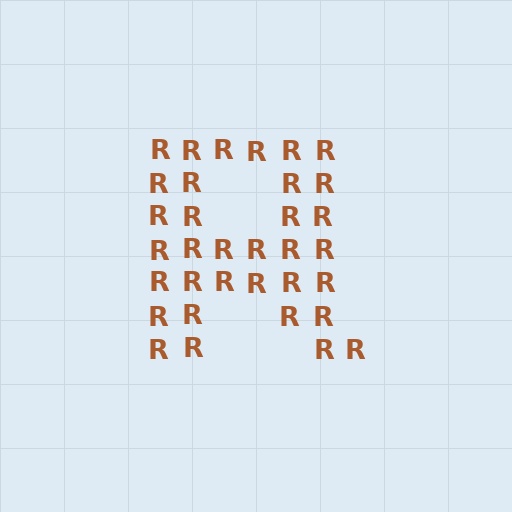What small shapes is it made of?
It is made of small letter R's.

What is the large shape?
The large shape is the letter R.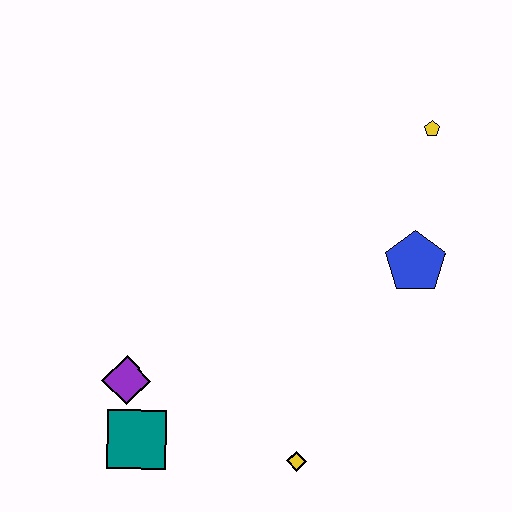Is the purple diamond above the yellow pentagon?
No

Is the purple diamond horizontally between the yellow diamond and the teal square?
No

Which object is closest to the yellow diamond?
The teal square is closest to the yellow diamond.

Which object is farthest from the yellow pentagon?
The teal square is farthest from the yellow pentagon.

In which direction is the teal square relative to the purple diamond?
The teal square is below the purple diamond.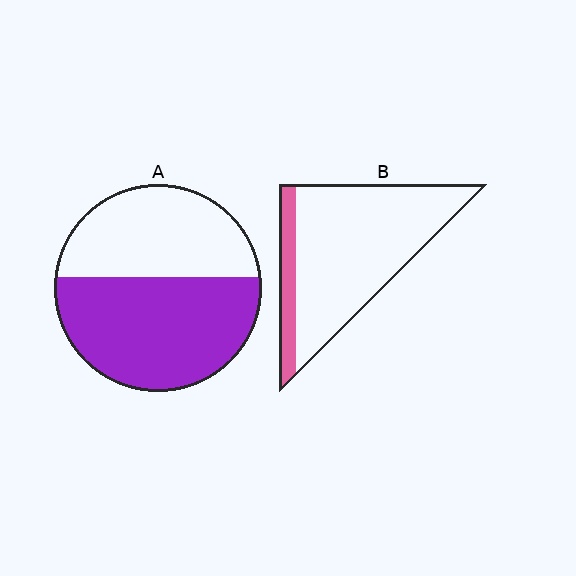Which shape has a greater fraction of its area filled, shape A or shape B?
Shape A.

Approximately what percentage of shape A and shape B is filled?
A is approximately 55% and B is approximately 15%.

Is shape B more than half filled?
No.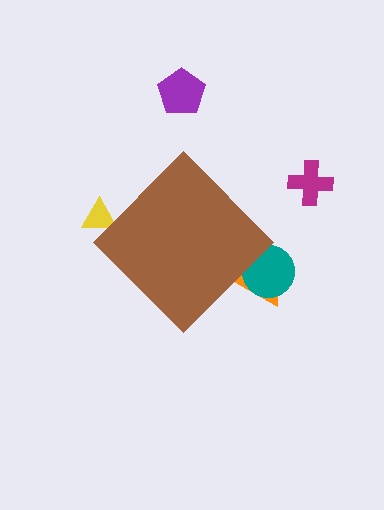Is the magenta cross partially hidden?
No, the magenta cross is fully visible.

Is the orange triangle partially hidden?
Yes, the orange triangle is partially hidden behind the brown diamond.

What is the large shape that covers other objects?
A brown diamond.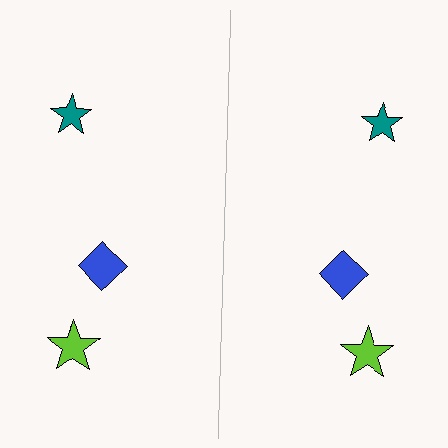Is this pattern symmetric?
Yes, this pattern has bilateral (reflection) symmetry.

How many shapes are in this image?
There are 6 shapes in this image.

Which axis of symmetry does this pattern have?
The pattern has a vertical axis of symmetry running through the center of the image.